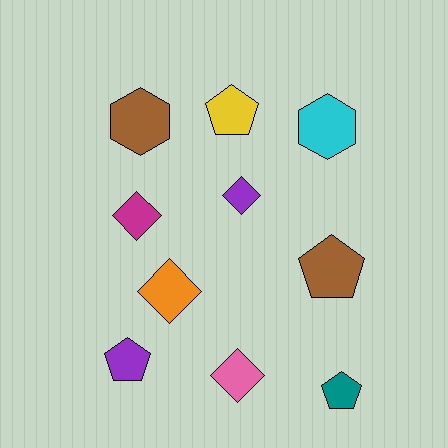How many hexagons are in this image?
There are 2 hexagons.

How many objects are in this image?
There are 10 objects.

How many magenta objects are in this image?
There is 1 magenta object.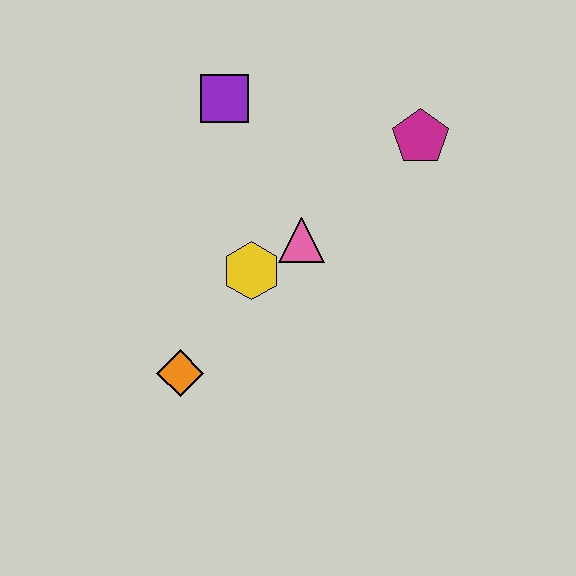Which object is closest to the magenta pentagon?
The pink triangle is closest to the magenta pentagon.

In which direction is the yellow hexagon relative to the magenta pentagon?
The yellow hexagon is to the left of the magenta pentagon.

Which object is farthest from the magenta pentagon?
The orange diamond is farthest from the magenta pentagon.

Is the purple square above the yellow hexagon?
Yes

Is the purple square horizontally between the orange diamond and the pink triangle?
Yes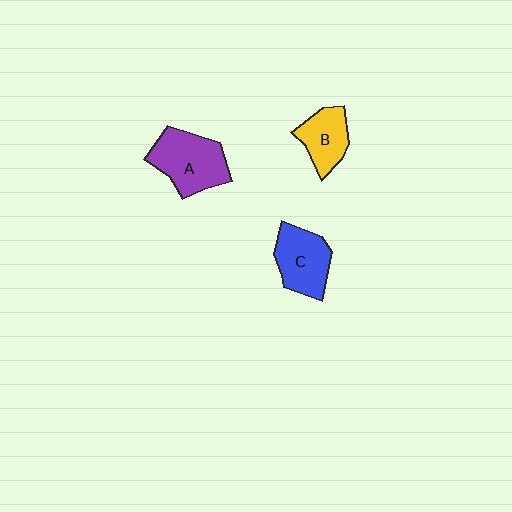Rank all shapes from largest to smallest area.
From largest to smallest: A (purple), C (blue), B (yellow).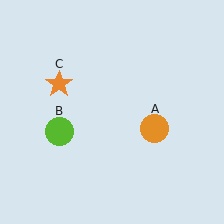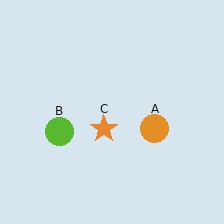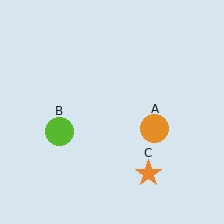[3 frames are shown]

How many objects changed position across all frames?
1 object changed position: orange star (object C).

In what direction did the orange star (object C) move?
The orange star (object C) moved down and to the right.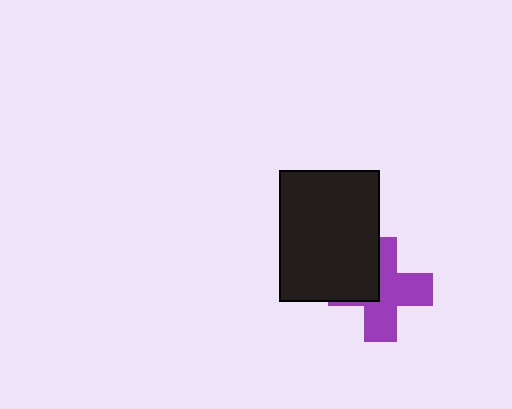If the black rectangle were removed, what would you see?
You would see the complete purple cross.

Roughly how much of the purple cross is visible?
Most of it is visible (roughly 65%).